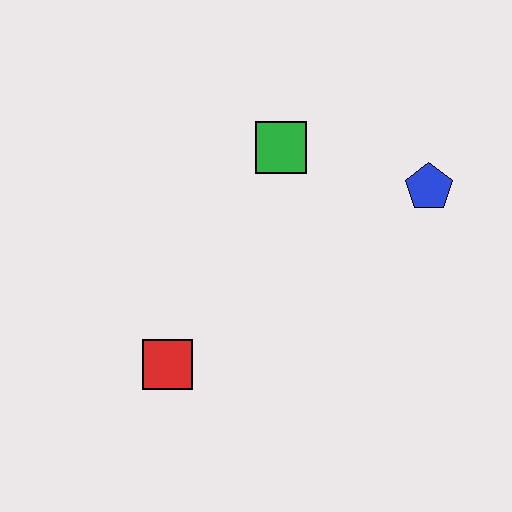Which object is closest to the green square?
The blue pentagon is closest to the green square.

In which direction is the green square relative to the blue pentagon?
The green square is to the left of the blue pentagon.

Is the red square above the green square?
No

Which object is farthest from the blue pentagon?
The red square is farthest from the blue pentagon.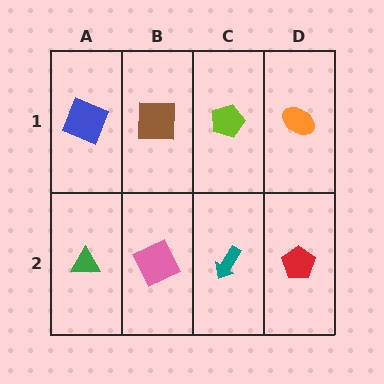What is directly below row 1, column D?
A red pentagon.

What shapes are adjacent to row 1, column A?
A green triangle (row 2, column A), a brown square (row 1, column B).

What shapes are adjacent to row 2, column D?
An orange ellipse (row 1, column D), a teal arrow (row 2, column C).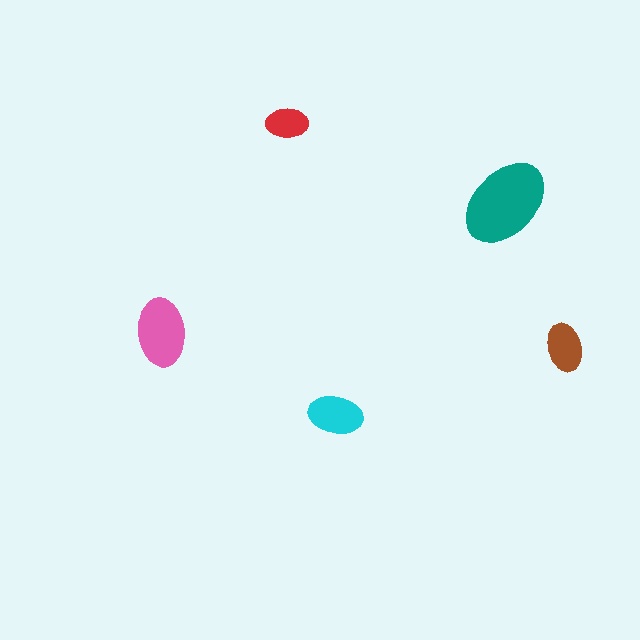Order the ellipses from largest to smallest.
the teal one, the pink one, the cyan one, the brown one, the red one.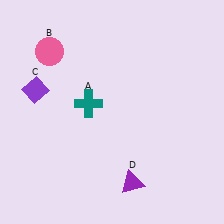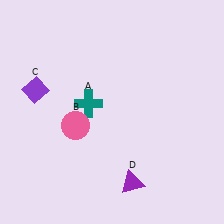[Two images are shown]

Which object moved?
The pink circle (B) moved down.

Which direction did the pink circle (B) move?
The pink circle (B) moved down.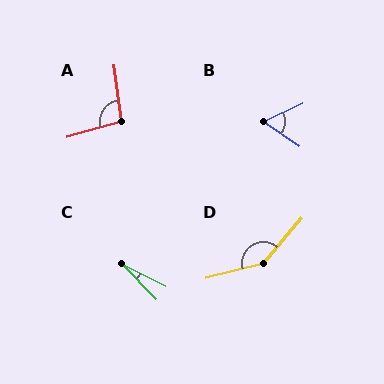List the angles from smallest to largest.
C (19°), B (60°), A (99°), D (144°).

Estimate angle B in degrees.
Approximately 60 degrees.